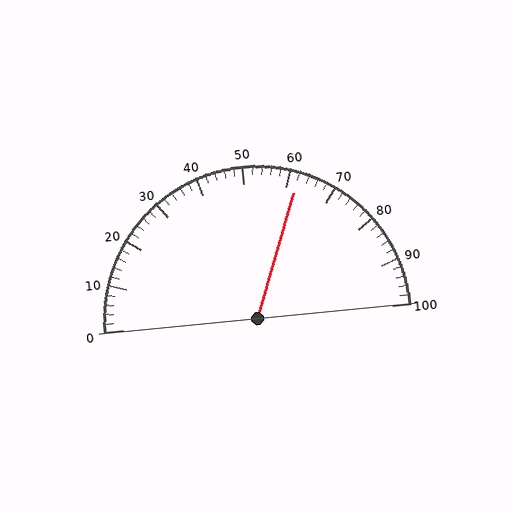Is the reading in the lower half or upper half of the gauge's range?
The reading is in the upper half of the range (0 to 100).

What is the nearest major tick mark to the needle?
The nearest major tick mark is 60.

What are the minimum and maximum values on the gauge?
The gauge ranges from 0 to 100.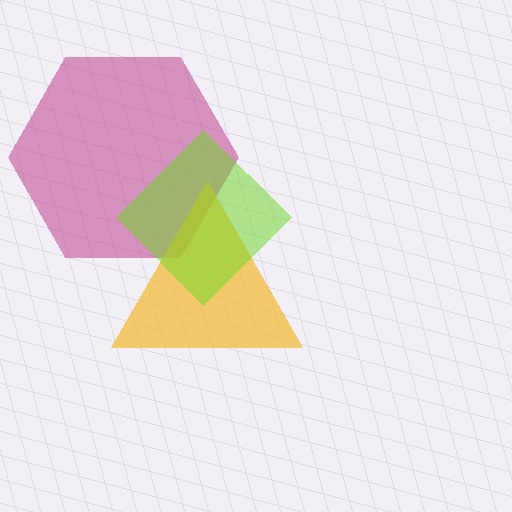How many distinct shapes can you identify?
There are 3 distinct shapes: a magenta hexagon, a yellow triangle, a lime diamond.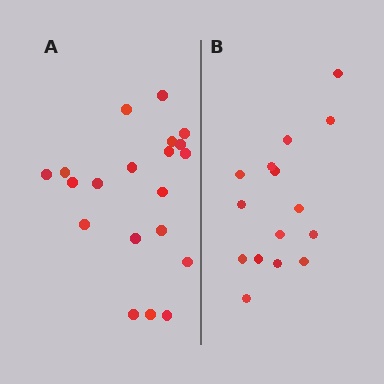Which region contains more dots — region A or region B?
Region A (the left region) has more dots.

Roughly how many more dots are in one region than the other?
Region A has about 5 more dots than region B.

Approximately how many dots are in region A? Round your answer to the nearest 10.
About 20 dots.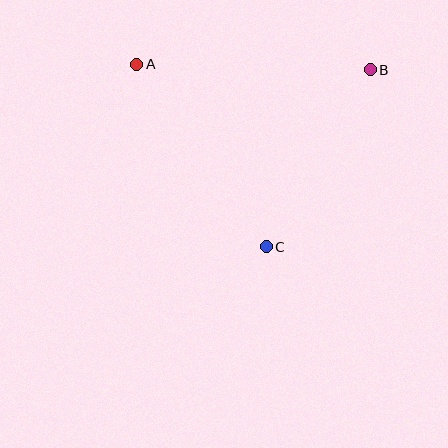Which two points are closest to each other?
Points B and C are closest to each other.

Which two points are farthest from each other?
Points A and B are farthest from each other.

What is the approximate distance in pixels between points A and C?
The distance between A and C is approximately 224 pixels.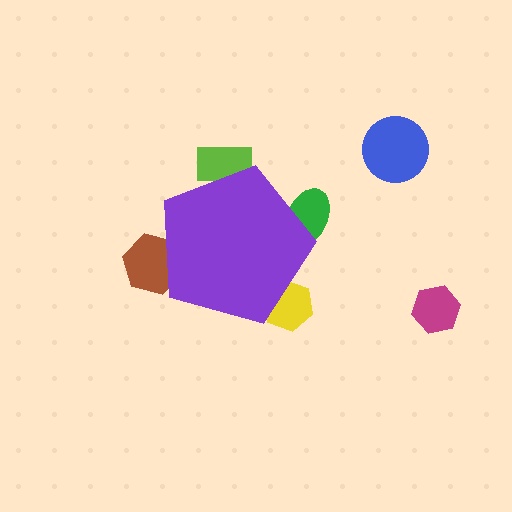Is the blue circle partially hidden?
No, the blue circle is fully visible.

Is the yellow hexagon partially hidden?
Yes, the yellow hexagon is partially hidden behind the purple pentagon.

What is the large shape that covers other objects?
A purple pentagon.